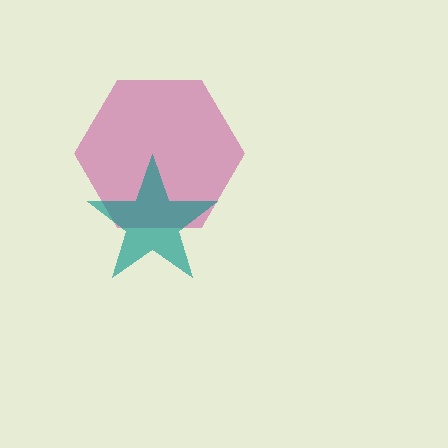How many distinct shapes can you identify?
There are 2 distinct shapes: a magenta hexagon, a teal star.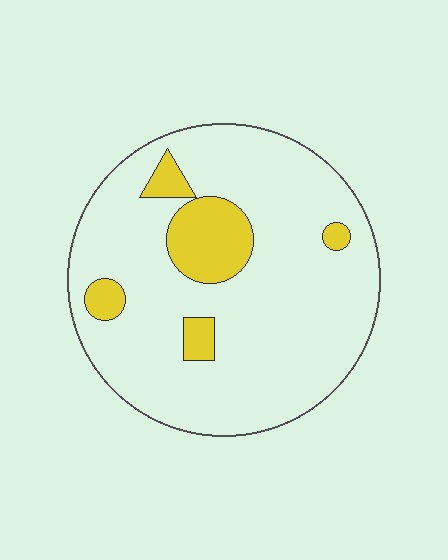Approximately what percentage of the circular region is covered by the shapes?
Approximately 15%.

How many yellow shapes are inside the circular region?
5.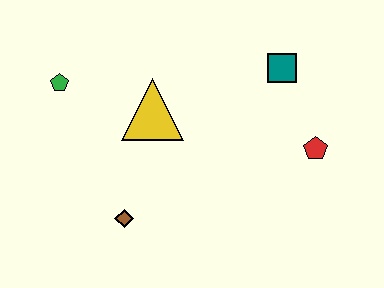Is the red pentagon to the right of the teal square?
Yes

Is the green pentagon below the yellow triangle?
No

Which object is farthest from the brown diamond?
The teal square is farthest from the brown diamond.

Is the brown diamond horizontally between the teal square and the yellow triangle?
No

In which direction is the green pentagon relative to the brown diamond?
The green pentagon is above the brown diamond.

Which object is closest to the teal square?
The red pentagon is closest to the teal square.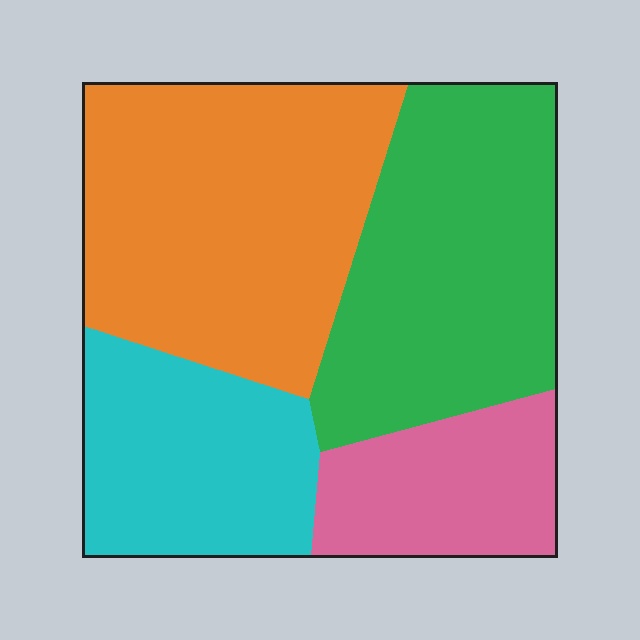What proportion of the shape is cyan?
Cyan covers roughly 20% of the shape.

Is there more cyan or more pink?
Cyan.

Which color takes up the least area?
Pink, at roughly 15%.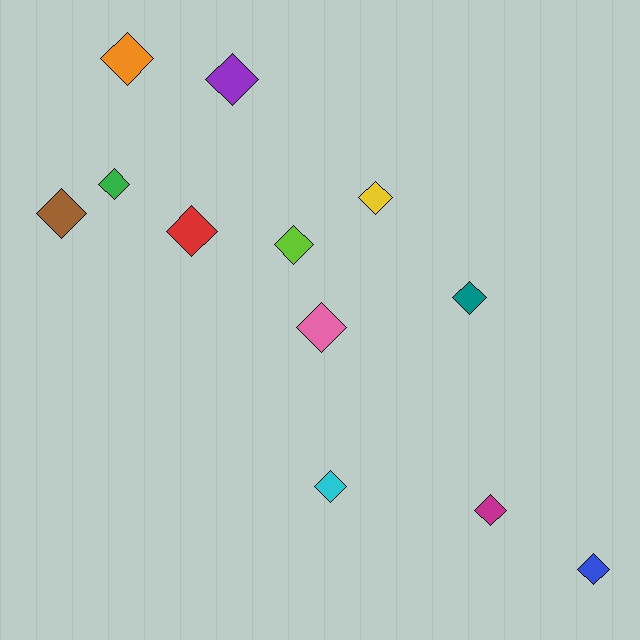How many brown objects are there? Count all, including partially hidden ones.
There is 1 brown object.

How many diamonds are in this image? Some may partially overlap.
There are 12 diamonds.